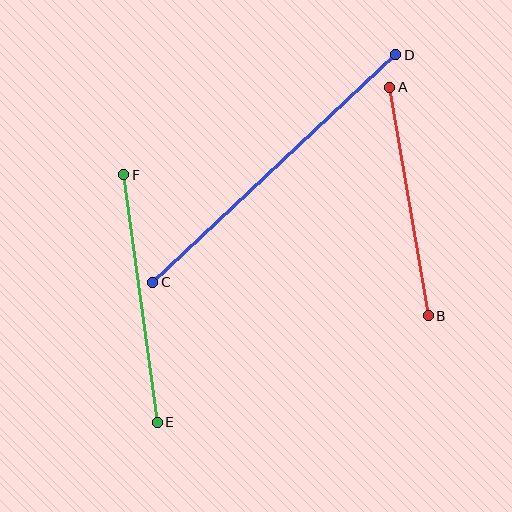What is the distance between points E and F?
The distance is approximately 250 pixels.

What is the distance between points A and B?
The distance is approximately 231 pixels.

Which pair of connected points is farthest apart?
Points C and D are farthest apart.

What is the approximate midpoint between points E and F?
The midpoint is at approximately (141, 299) pixels.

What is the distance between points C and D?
The distance is approximately 333 pixels.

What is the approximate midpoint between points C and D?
The midpoint is at approximately (274, 169) pixels.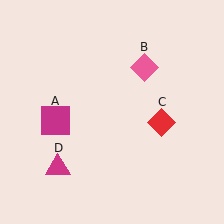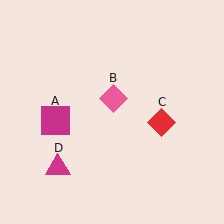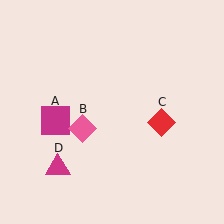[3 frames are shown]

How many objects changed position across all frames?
1 object changed position: pink diamond (object B).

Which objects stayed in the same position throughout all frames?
Magenta square (object A) and red diamond (object C) and magenta triangle (object D) remained stationary.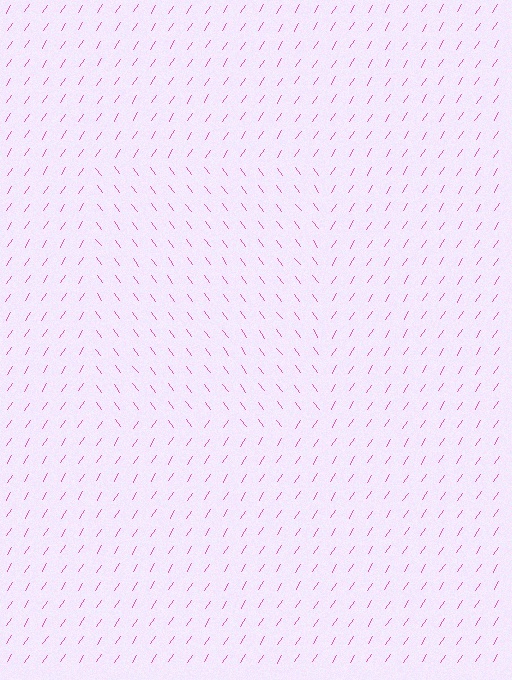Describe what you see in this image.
The image is filled with small pink line segments. A rectangle region in the image has lines oriented differently from the surrounding lines, creating a visible texture boundary.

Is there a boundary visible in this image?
Yes, there is a texture boundary formed by a change in line orientation.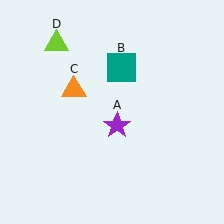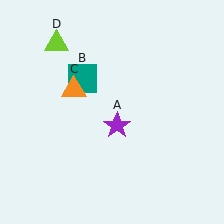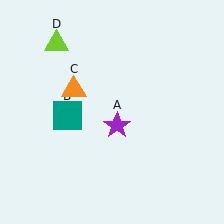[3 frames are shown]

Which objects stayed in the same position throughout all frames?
Purple star (object A) and orange triangle (object C) and lime triangle (object D) remained stationary.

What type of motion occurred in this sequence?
The teal square (object B) rotated counterclockwise around the center of the scene.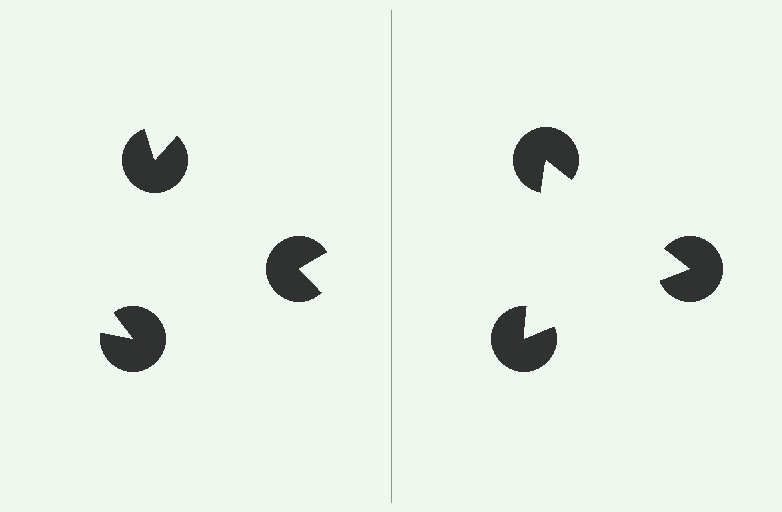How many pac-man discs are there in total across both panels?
6 — 3 on each side.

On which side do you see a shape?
An illusory triangle appears on the right side. On the left side the wedge cuts are rotated, so no coherent shape forms.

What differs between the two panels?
The pac-man discs are positioned identically on both sides; only the wedge orientations differ. On the right they align to a triangle; on the left they are misaligned.